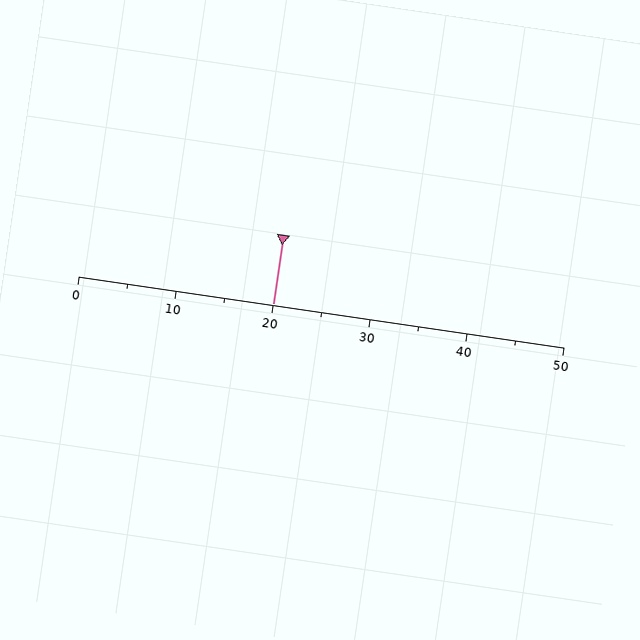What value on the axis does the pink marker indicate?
The marker indicates approximately 20.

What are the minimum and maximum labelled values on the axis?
The axis runs from 0 to 50.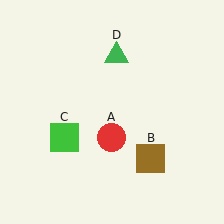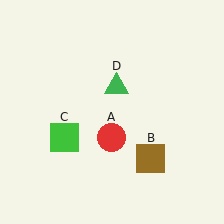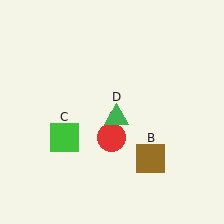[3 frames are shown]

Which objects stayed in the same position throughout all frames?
Red circle (object A) and brown square (object B) and green square (object C) remained stationary.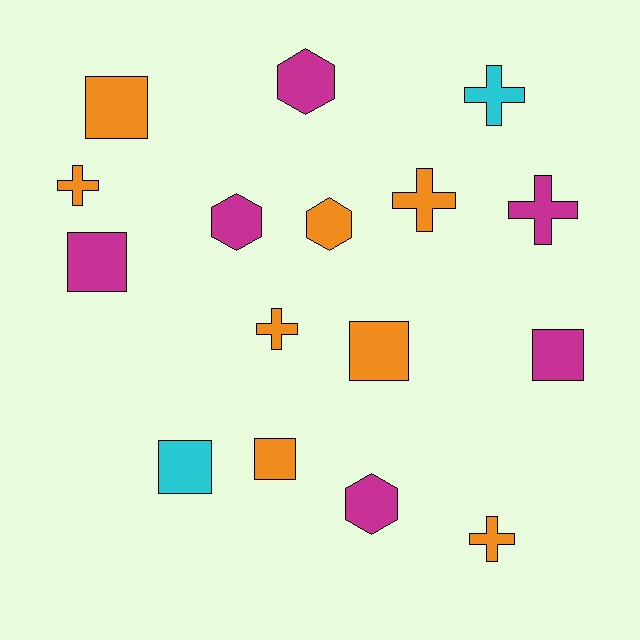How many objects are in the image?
There are 16 objects.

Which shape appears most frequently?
Cross, with 6 objects.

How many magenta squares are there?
There are 2 magenta squares.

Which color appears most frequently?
Orange, with 8 objects.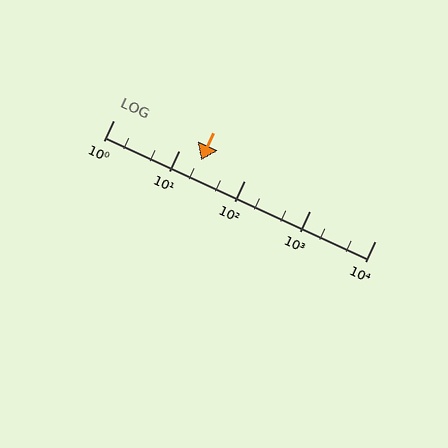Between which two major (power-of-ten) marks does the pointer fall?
The pointer is between 10 and 100.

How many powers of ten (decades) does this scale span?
The scale spans 4 decades, from 1 to 10000.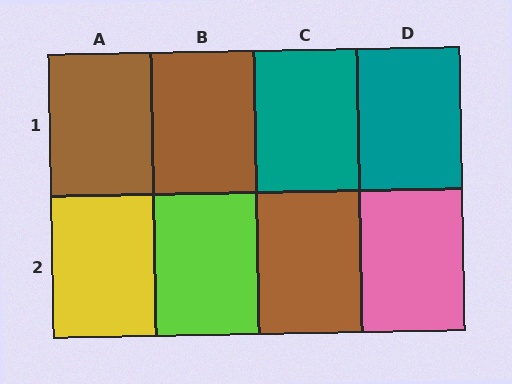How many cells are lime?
1 cell is lime.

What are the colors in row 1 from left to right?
Brown, brown, teal, teal.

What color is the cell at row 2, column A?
Yellow.